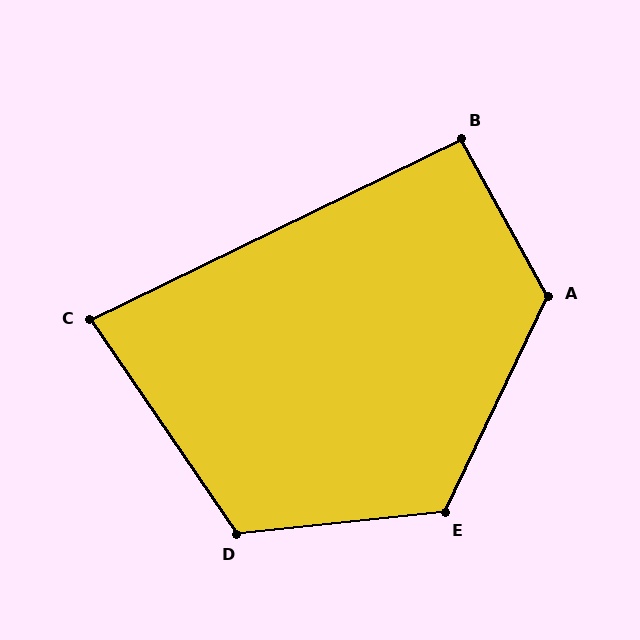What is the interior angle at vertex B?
Approximately 93 degrees (approximately right).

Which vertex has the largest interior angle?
A, at approximately 126 degrees.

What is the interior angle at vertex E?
Approximately 121 degrees (obtuse).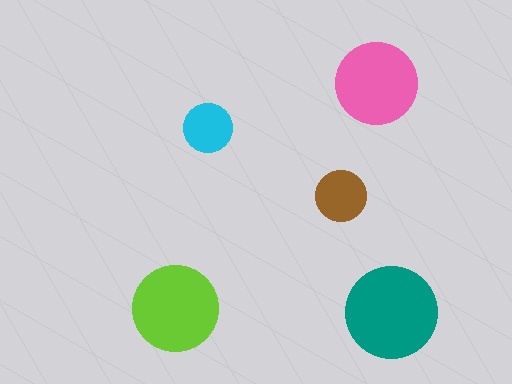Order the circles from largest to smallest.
the teal one, the lime one, the pink one, the brown one, the cyan one.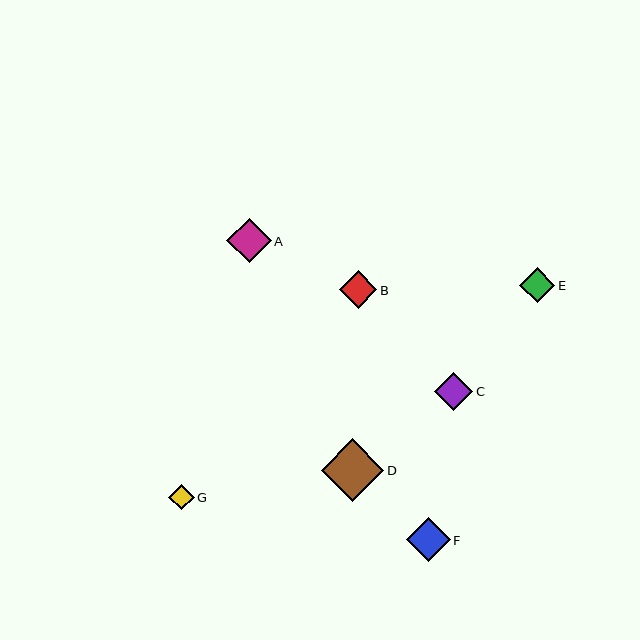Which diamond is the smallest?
Diamond G is the smallest with a size of approximately 25 pixels.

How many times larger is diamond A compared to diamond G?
Diamond A is approximately 1.7 times the size of diamond G.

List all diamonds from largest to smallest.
From largest to smallest: D, A, F, C, B, E, G.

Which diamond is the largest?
Diamond D is the largest with a size of approximately 63 pixels.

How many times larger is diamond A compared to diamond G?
Diamond A is approximately 1.7 times the size of diamond G.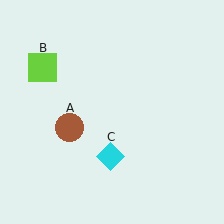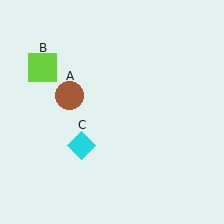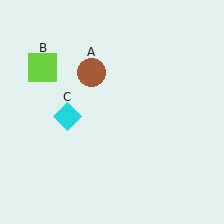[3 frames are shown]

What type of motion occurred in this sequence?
The brown circle (object A), cyan diamond (object C) rotated clockwise around the center of the scene.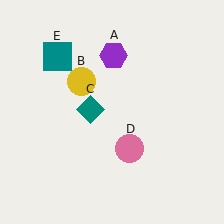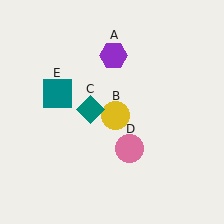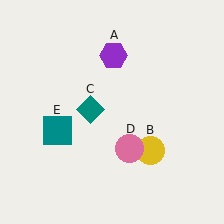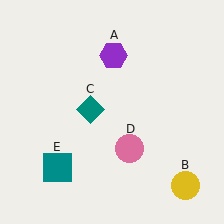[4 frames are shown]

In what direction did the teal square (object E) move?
The teal square (object E) moved down.